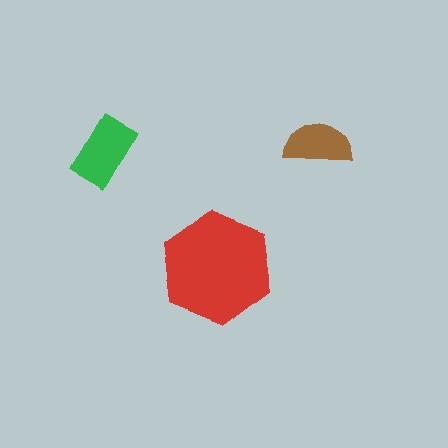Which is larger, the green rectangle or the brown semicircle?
The green rectangle.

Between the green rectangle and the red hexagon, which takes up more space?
The red hexagon.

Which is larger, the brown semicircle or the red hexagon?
The red hexagon.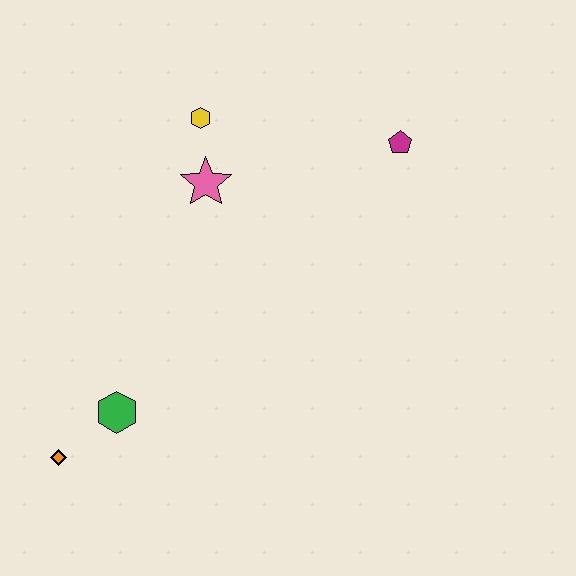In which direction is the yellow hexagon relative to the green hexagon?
The yellow hexagon is above the green hexagon.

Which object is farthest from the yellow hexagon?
The orange diamond is farthest from the yellow hexagon.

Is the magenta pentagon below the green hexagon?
No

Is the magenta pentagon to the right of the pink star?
Yes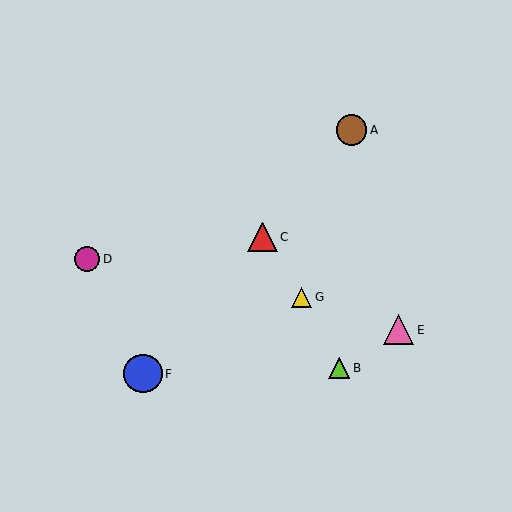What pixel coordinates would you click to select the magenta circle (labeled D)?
Click at (87, 259) to select the magenta circle D.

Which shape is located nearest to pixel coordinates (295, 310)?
The yellow triangle (labeled G) at (301, 297) is nearest to that location.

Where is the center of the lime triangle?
The center of the lime triangle is at (339, 368).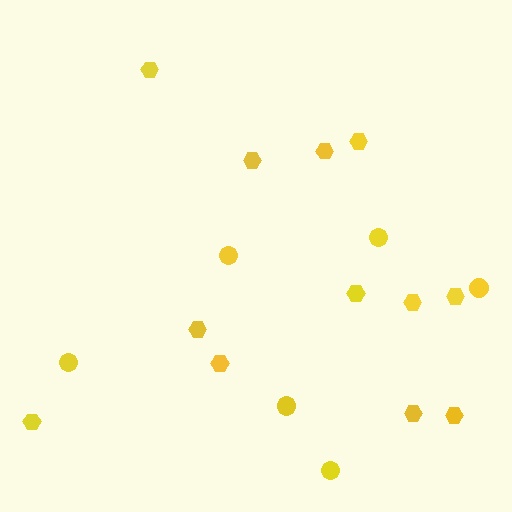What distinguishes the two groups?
There are 2 groups: one group of hexagons (12) and one group of circles (6).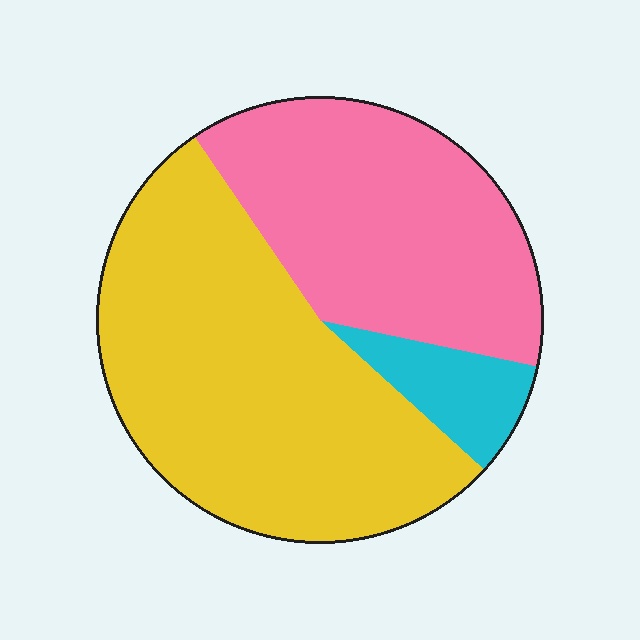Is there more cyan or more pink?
Pink.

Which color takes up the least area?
Cyan, at roughly 10%.